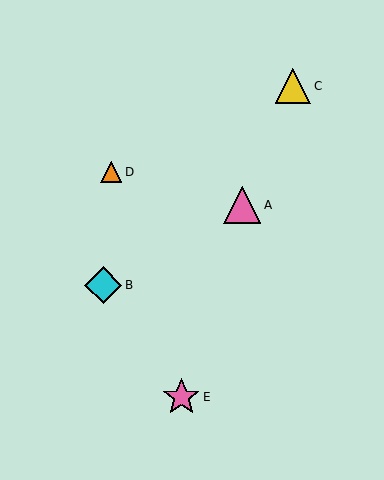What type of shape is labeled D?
Shape D is an orange triangle.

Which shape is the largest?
The pink triangle (labeled A) is the largest.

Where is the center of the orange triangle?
The center of the orange triangle is at (111, 172).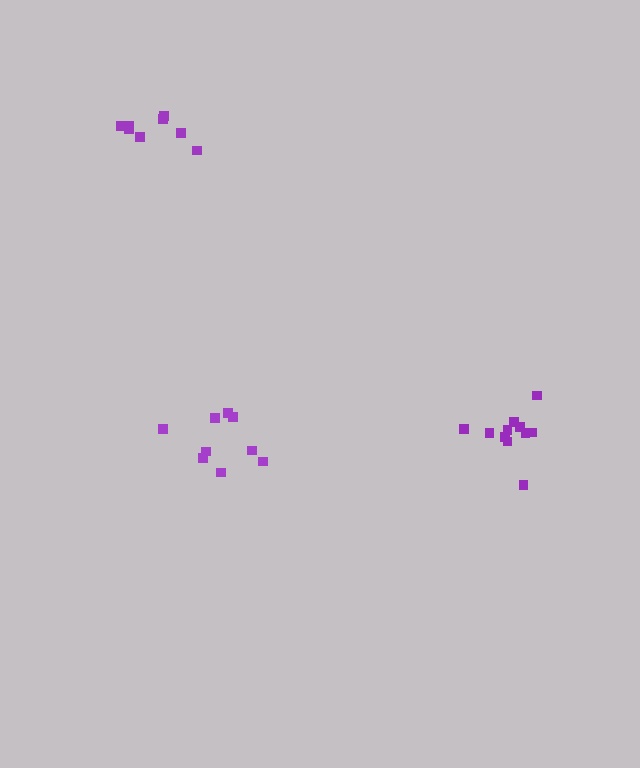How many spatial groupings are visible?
There are 3 spatial groupings.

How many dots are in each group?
Group 1: 8 dots, Group 2: 11 dots, Group 3: 9 dots (28 total).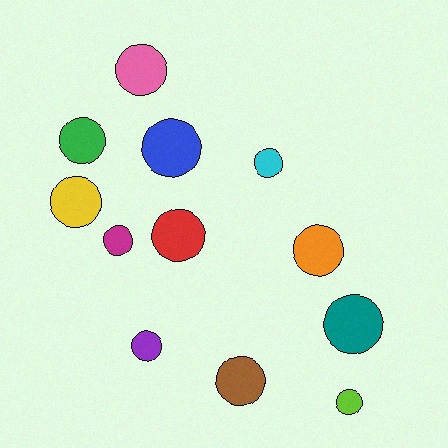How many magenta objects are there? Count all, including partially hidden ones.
There is 1 magenta object.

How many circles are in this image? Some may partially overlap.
There are 12 circles.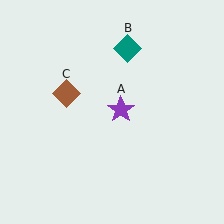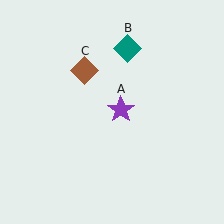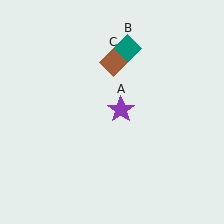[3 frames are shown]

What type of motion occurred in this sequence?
The brown diamond (object C) rotated clockwise around the center of the scene.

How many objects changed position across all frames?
1 object changed position: brown diamond (object C).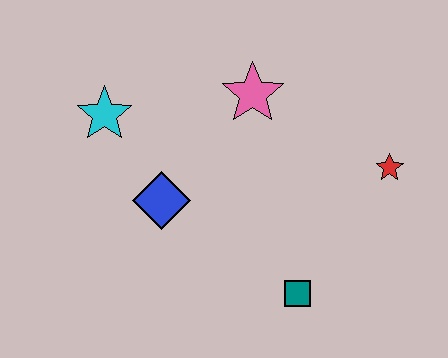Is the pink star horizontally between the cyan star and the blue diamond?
No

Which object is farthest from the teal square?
The cyan star is farthest from the teal square.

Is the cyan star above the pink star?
No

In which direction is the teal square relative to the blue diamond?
The teal square is to the right of the blue diamond.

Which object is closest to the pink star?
The blue diamond is closest to the pink star.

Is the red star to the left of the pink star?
No